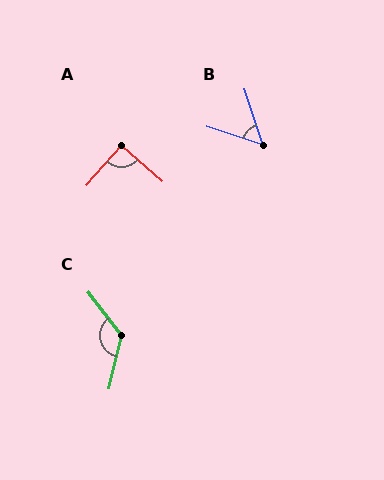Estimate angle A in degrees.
Approximately 90 degrees.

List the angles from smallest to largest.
B (53°), A (90°), C (129°).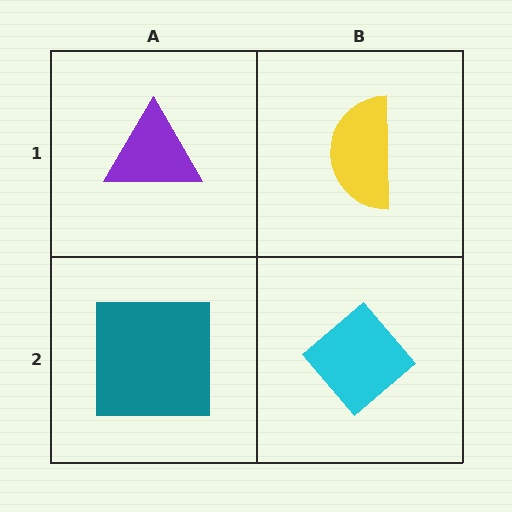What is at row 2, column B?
A cyan diamond.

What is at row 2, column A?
A teal square.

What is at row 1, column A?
A purple triangle.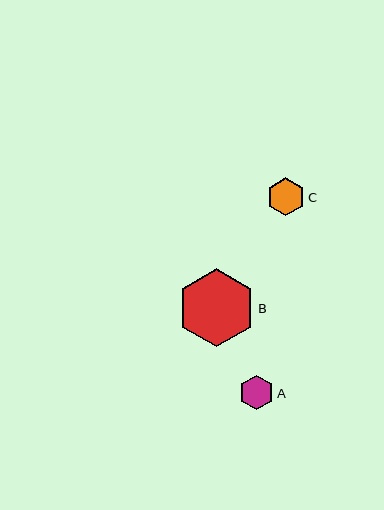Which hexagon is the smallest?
Hexagon A is the smallest with a size of approximately 35 pixels.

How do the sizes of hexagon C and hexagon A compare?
Hexagon C and hexagon A are approximately the same size.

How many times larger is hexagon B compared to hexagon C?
Hexagon B is approximately 2.0 times the size of hexagon C.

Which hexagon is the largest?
Hexagon B is the largest with a size of approximately 78 pixels.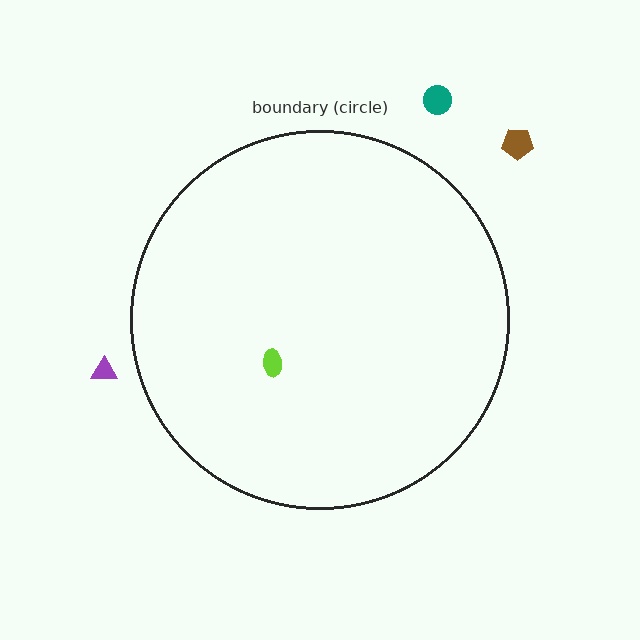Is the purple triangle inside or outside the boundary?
Outside.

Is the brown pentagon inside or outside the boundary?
Outside.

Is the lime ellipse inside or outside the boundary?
Inside.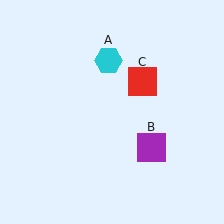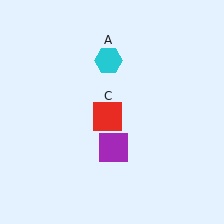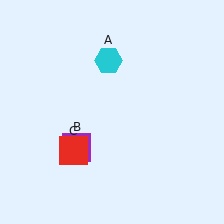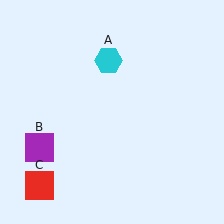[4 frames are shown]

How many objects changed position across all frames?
2 objects changed position: purple square (object B), red square (object C).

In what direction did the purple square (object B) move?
The purple square (object B) moved left.